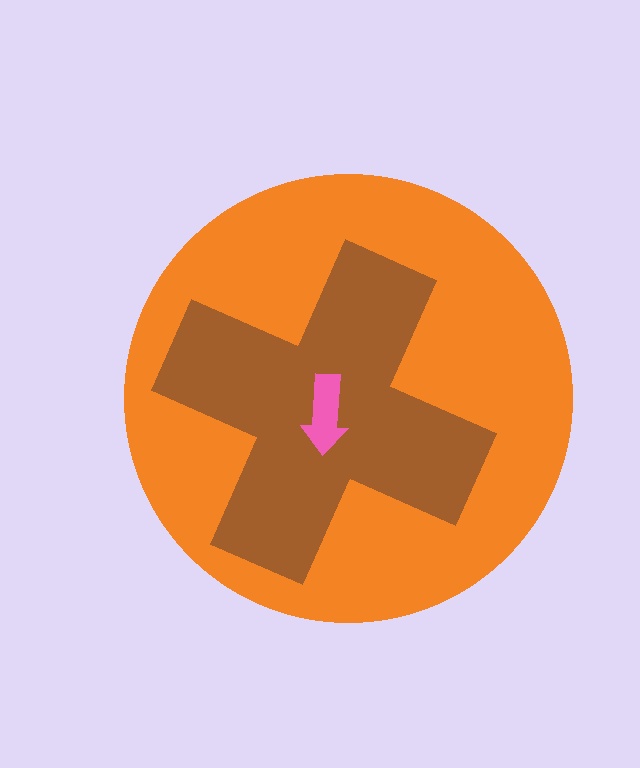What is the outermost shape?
The orange circle.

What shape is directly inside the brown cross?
The pink arrow.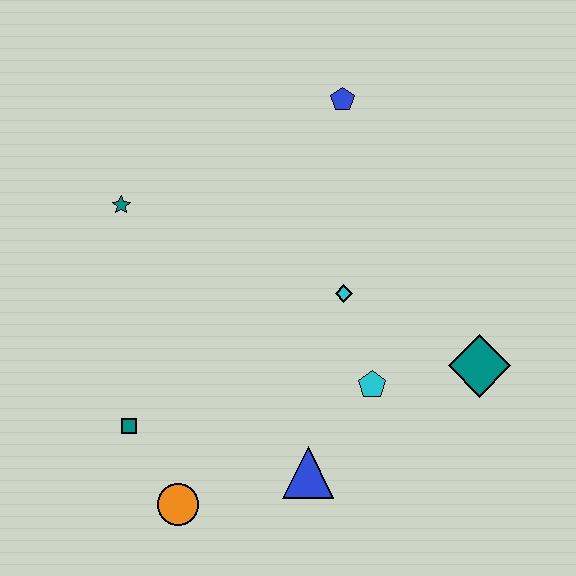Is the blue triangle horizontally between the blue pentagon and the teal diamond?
No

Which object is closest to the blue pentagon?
The cyan diamond is closest to the blue pentagon.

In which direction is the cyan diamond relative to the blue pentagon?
The cyan diamond is below the blue pentagon.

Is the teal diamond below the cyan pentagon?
No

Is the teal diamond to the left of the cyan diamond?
No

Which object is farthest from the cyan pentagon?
The teal star is farthest from the cyan pentagon.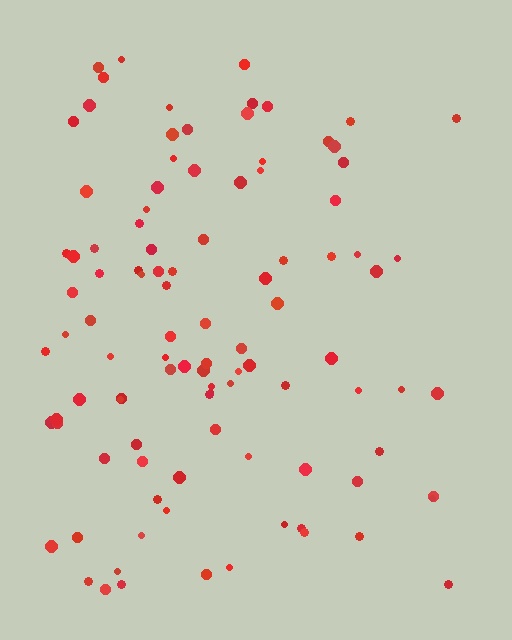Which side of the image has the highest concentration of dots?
The left.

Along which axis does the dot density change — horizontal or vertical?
Horizontal.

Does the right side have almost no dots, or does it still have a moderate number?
Still a moderate number, just noticeably fewer than the left.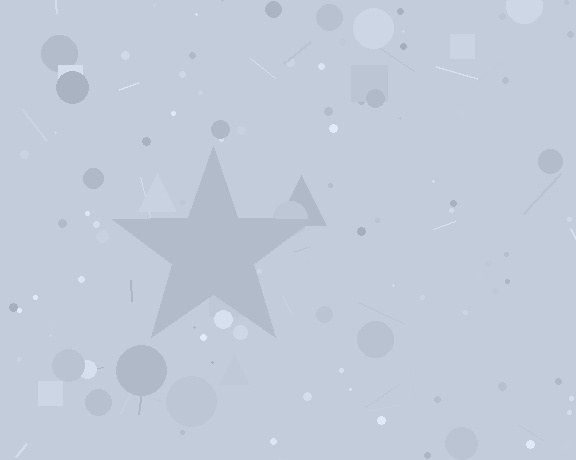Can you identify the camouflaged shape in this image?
The camouflaged shape is a star.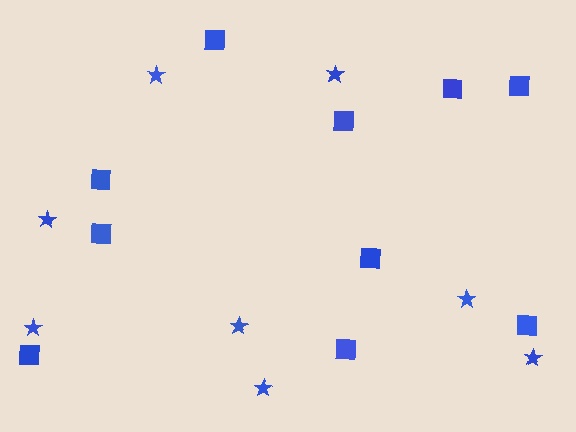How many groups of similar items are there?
There are 2 groups: one group of squares (10) and one group of stars (8).